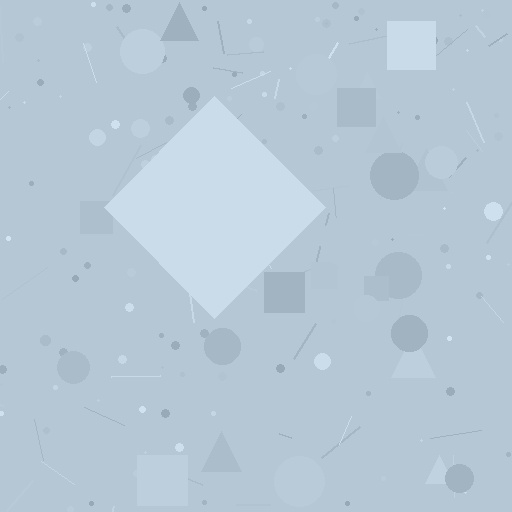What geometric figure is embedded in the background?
A diamond is embedded in the background.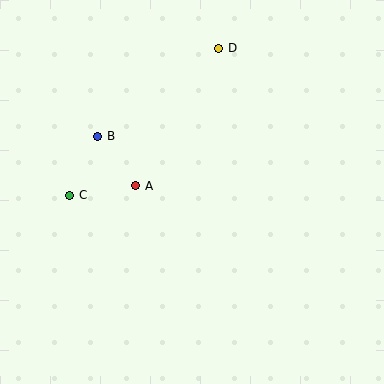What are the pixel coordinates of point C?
Point C is at (70, 195).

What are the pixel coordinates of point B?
Point B is at (98, 136).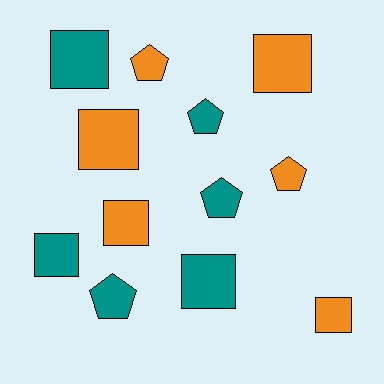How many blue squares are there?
There are no blue squares.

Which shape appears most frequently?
Square, with 7 objects.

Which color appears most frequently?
Teal, with 6 objects.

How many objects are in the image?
There are 12 objects.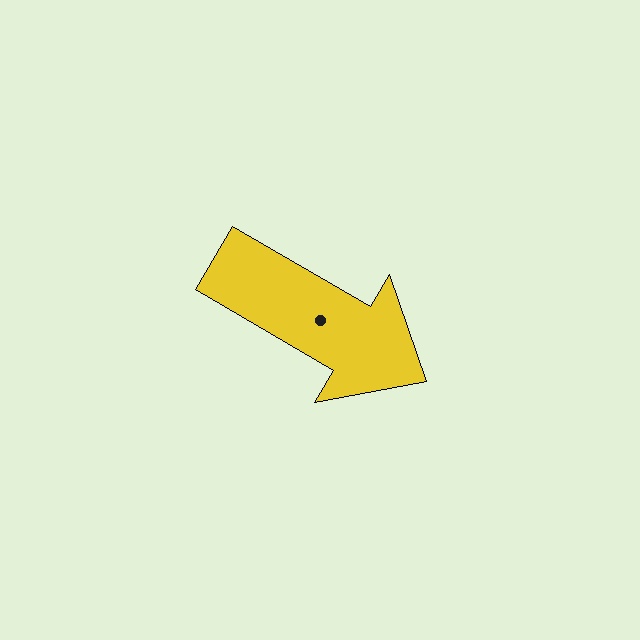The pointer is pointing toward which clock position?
Roughly 4 o'clock.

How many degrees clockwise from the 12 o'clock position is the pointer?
Approximately 120 degrees.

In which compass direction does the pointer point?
Southeast.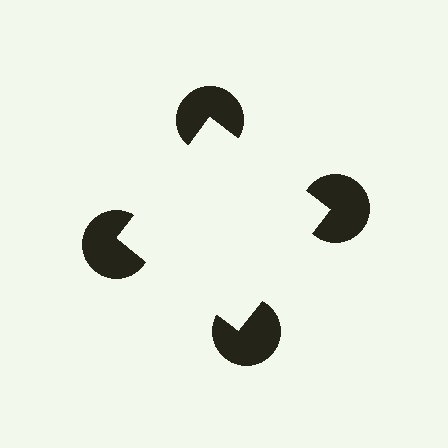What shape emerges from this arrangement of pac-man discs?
An illusory square — its edges are inferred from the aligned wedge cuts in the pac-man discs, not physically drawn.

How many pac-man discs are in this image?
There are 4 — one at each vertex of the illusory square.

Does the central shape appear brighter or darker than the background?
It typically appears slightly brighter than the background, even though no actual brightness change is drawn.